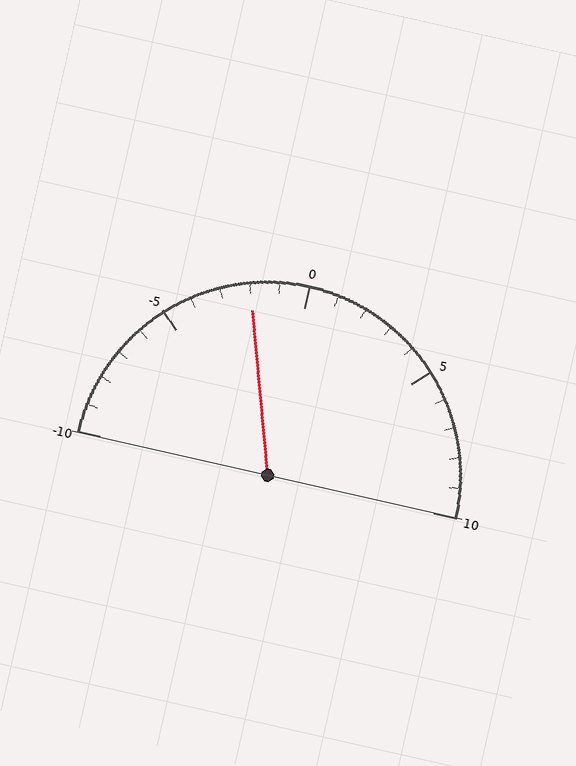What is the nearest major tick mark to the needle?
The nearest major tick mark is 0.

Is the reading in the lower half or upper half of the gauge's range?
The reading is in the lower half of the range (-10 to 10).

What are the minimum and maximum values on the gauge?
The gauge ranges from -10 to 10.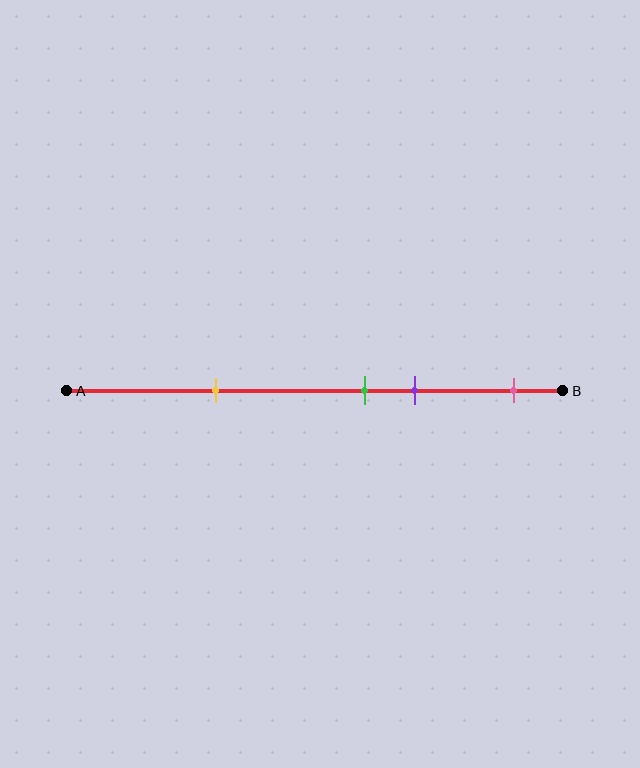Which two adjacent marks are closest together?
The green and purple marks are the closest adjacent pair.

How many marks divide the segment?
There are 4 marks dividing the segment.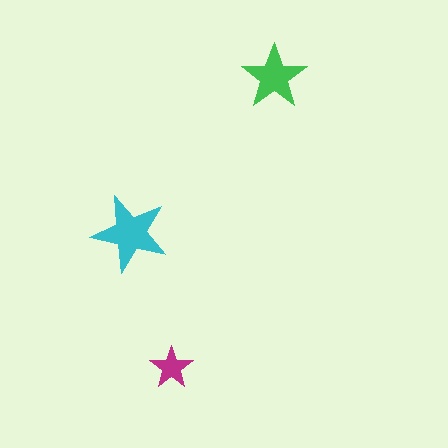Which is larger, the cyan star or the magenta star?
The cyan one.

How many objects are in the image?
There are 3 objects in the image.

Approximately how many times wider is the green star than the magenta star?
About 1.5 times wider.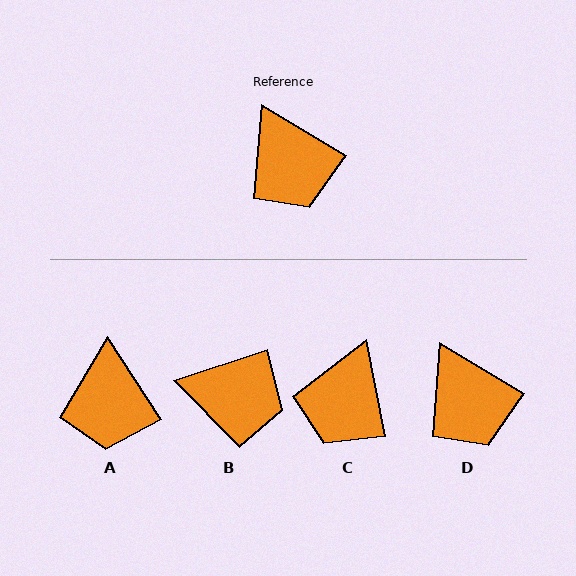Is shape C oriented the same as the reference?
No, it is off by about 48 degrees.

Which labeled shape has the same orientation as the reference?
D.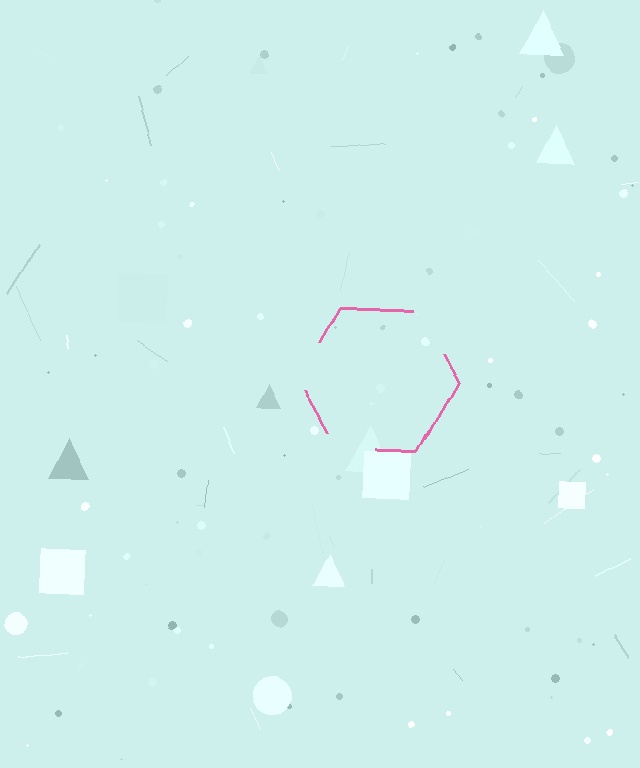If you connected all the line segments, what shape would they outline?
They would outline a hexagon.